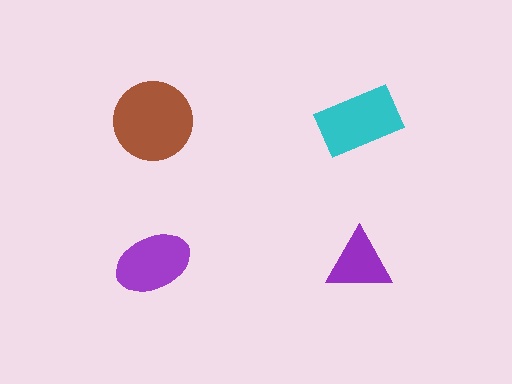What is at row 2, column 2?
A purple triangle.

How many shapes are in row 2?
2 shapes.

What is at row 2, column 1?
A purple ellipse.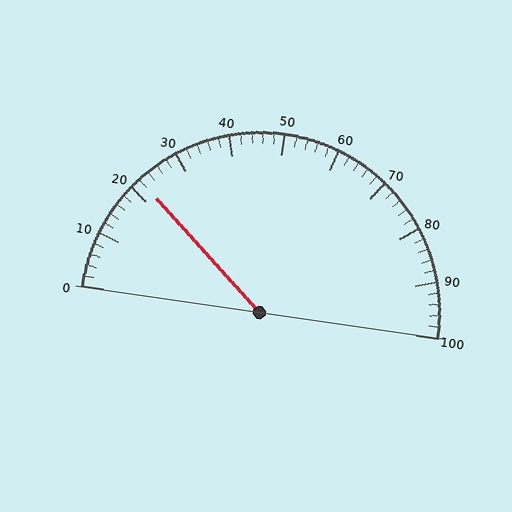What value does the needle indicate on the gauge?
The needle indicates approximately 22.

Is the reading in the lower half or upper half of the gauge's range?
The reading is in the lower half of the range (0 to 100).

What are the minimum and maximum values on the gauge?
The gauge ranges from 0 to 100.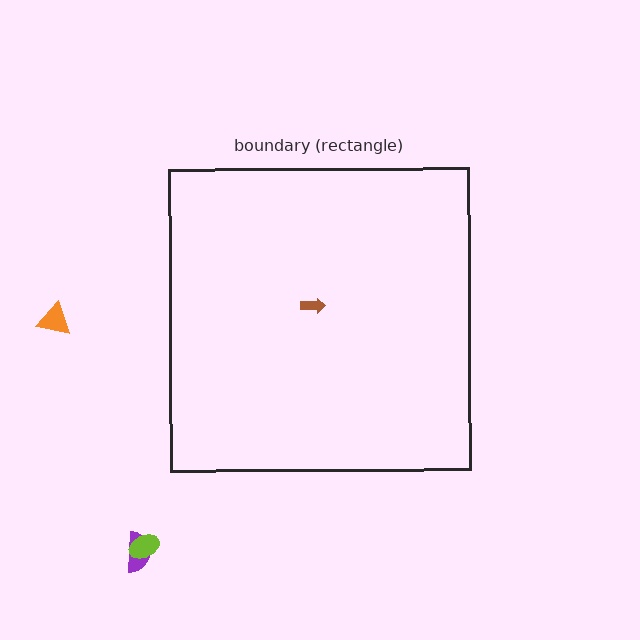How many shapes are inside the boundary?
1 inside, 3 outside.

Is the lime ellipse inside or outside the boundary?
Outside.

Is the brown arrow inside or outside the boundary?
Inside.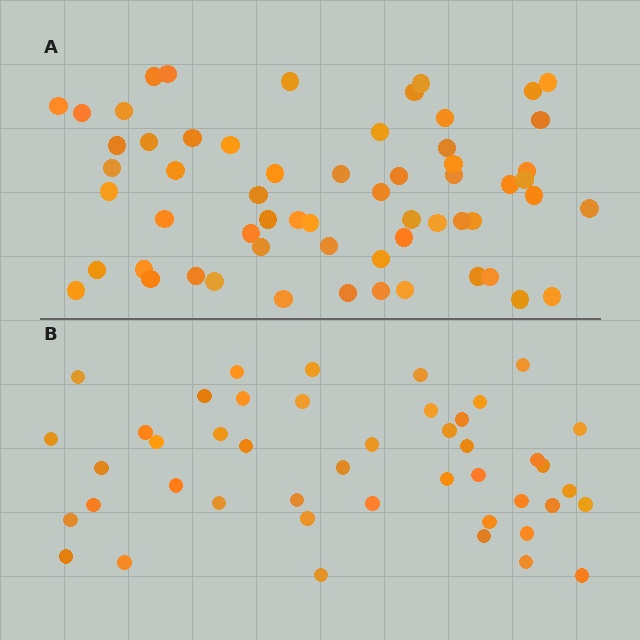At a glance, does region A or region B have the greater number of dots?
Region A (the top region) has more dots.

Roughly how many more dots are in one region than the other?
Region A has approximately 15 more dots than region B.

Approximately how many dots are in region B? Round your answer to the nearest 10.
About 40 dots. (The exact count is 45, which rounds to 40.)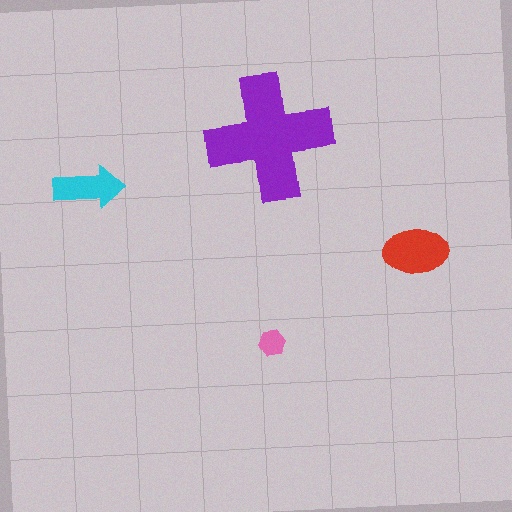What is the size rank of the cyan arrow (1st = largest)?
3rd.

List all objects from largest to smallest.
The purple cross, the red ellipse, the cyan arrow, the pink hexagon.